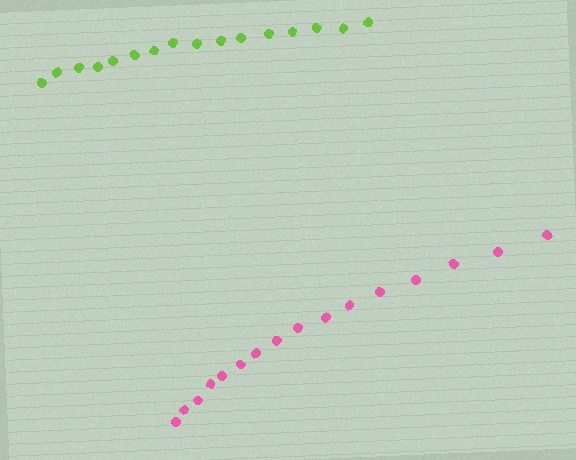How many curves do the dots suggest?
There are 2 distinct paths.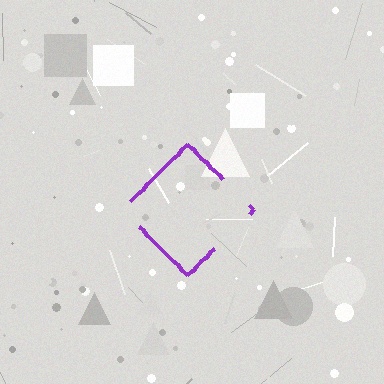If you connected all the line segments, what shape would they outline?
They would outline a diamond.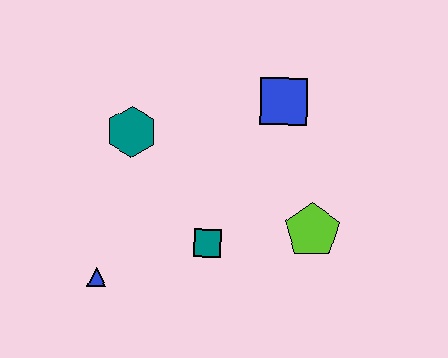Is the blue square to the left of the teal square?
No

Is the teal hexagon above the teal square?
Yes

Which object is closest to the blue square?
The lime pentagon is closest to the blue square.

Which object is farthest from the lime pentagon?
The blue triangle is farthest from the lime pentagon.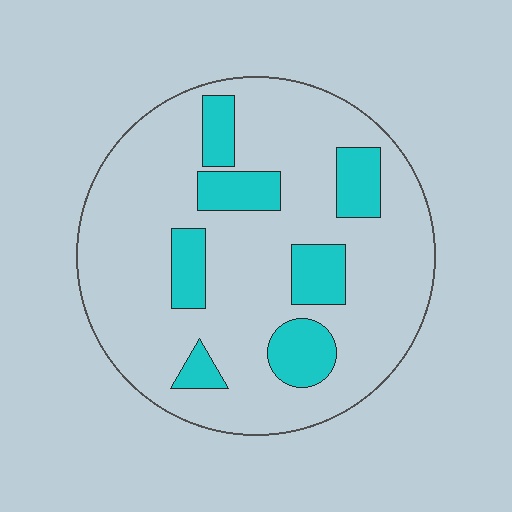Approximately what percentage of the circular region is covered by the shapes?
Approximately 20%.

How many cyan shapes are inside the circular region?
7.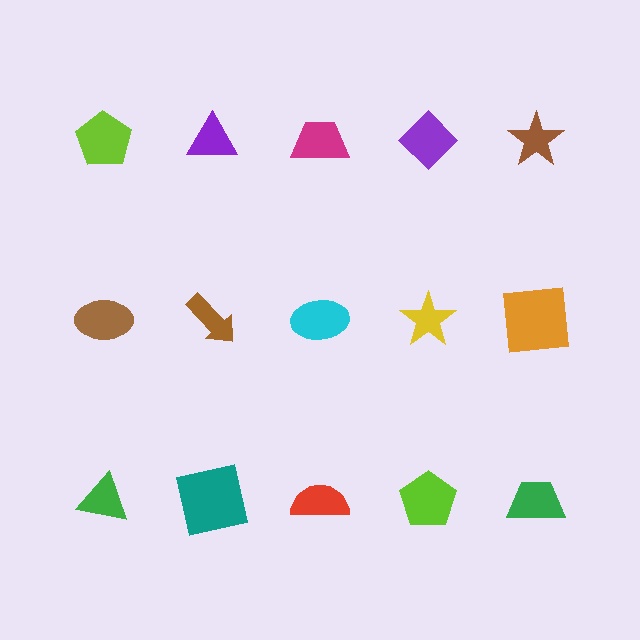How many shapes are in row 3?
5 shapes.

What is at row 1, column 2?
A purple triangle.